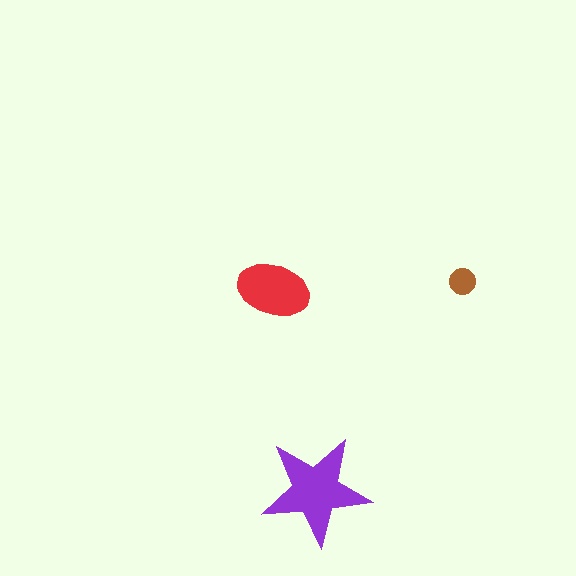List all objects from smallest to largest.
The brown circle, the red ellipse, the purple star.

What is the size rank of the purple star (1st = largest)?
1st.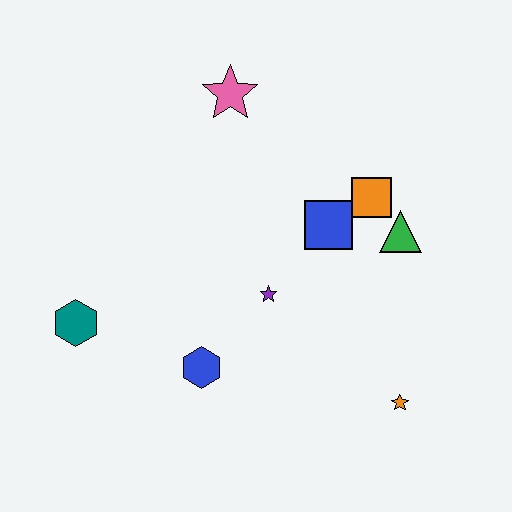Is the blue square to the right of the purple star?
Yes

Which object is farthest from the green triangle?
The teal hexagon is farthest from the green triangle.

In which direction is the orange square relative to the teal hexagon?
The orange square is to the right of the teal hexagon.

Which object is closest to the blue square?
The orange square is closest to the blue square.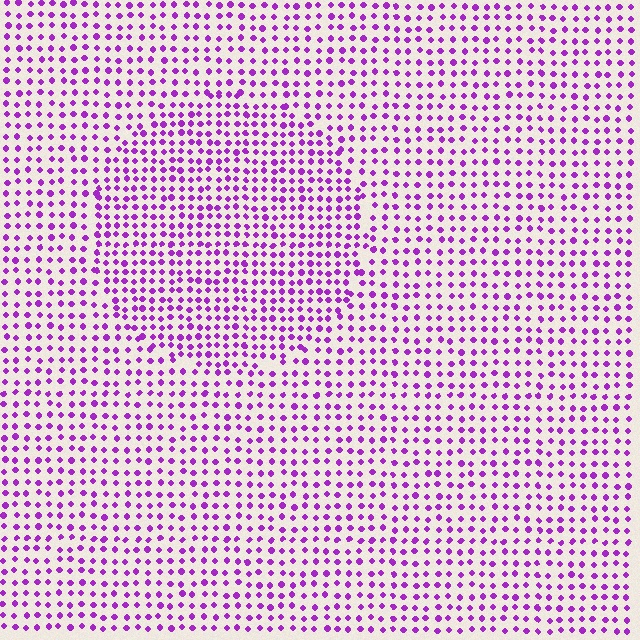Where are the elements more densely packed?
The elements are more densely packed inside the circle boundary.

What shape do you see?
I see a circle.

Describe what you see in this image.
The image contains small purple elements arranged at two different densities. A circle-shaped region is visible where the elements are more densely packed than the surrounding area.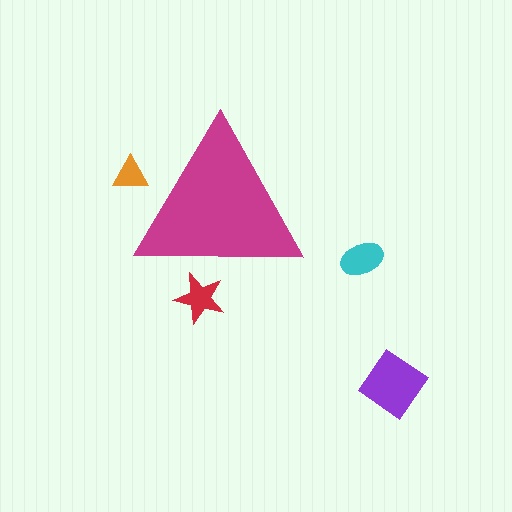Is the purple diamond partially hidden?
No, the purple diamond is fully visible.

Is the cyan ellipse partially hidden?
No, the cyan ellipse is fully visible.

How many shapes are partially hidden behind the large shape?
2 shapes are partially hidden.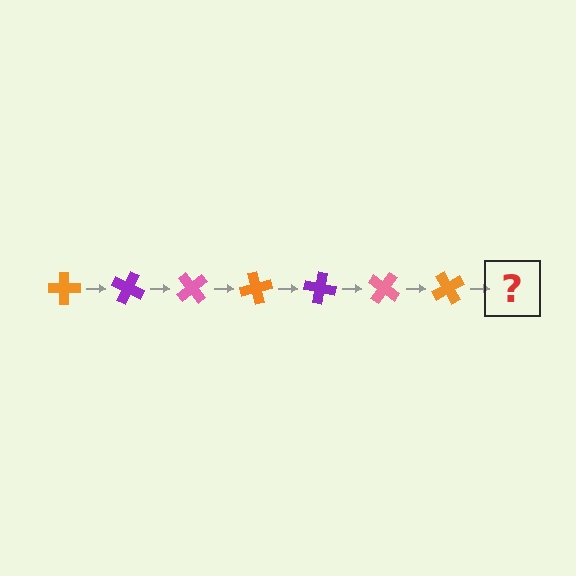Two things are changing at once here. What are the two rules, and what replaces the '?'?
The two rules are that it rotates 25 degrees each step and the color cycles through orange, purple, and pink. The '?' should be a purple cross, rotated 175 degrees from the start.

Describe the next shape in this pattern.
It should be a purple cross, rotated 175 degrees from the start.